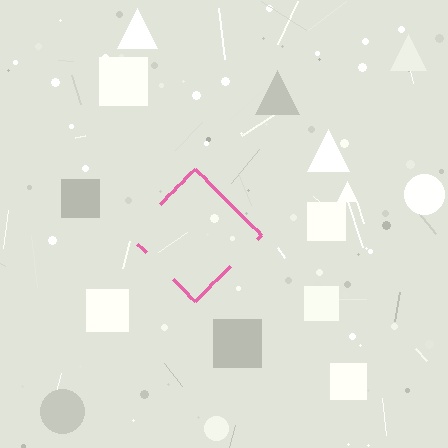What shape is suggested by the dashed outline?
The dashed outline suggests a diamond.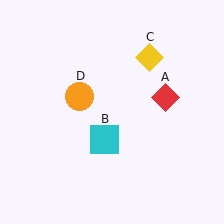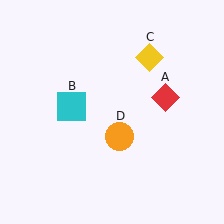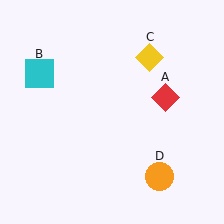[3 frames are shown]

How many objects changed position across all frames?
2 objects changed position: cyan square (object B), orange circle (object D).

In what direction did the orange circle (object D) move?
The orange circle (object D) moved down and to the right.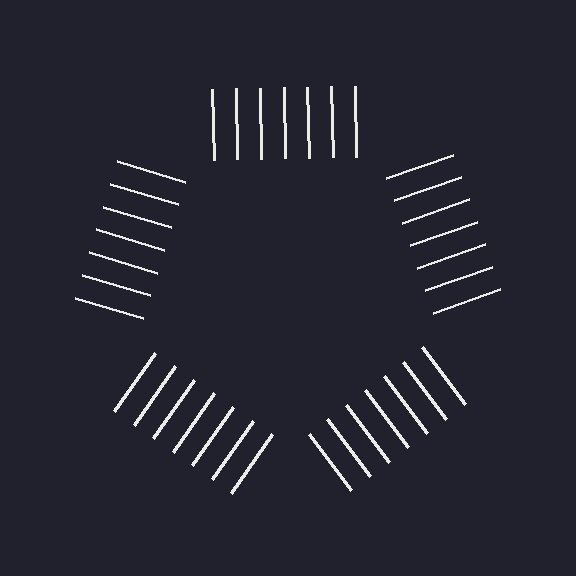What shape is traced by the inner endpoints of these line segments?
An illusory pentagon — the line segments terminate on its edges but no continuous stroke is drawn.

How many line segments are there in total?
35 — 7 along each of the 5 edges.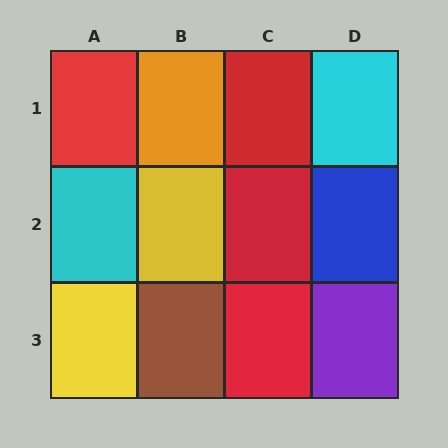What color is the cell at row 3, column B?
Brown.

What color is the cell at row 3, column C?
Red.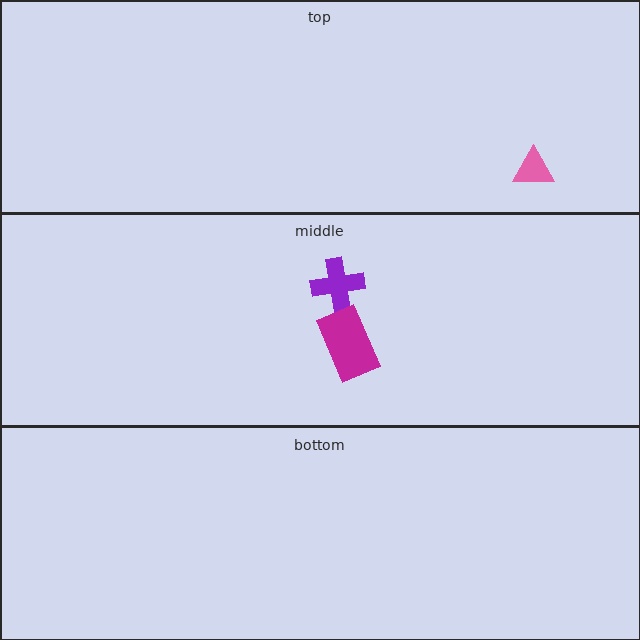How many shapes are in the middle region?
2.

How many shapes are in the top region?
1.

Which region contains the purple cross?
The middle region.